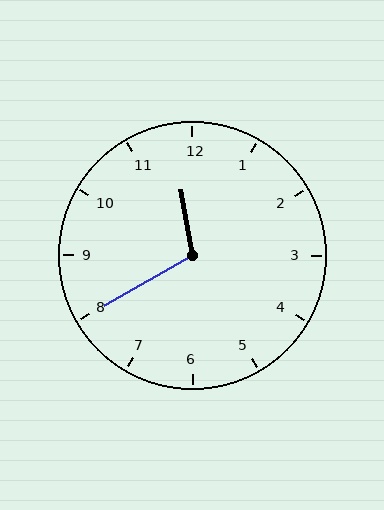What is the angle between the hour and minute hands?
Approximately 110 degrees.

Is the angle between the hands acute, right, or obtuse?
It is obtuse.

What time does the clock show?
11:40.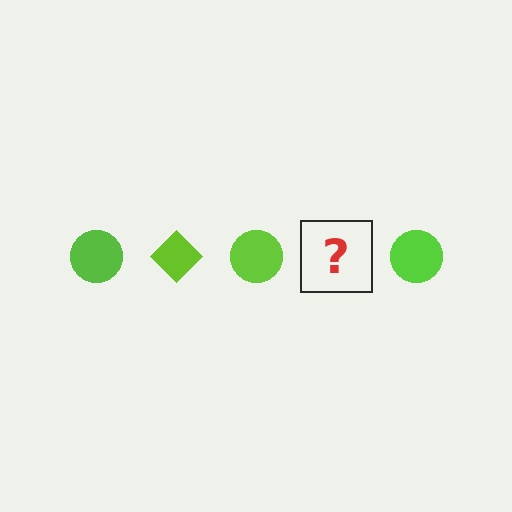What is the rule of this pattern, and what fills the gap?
The rule is that the pattern cycles through circle, diamond shapes in lime. The gap should be filled with a lime diamond.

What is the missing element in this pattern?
The missing element is a lime diamond.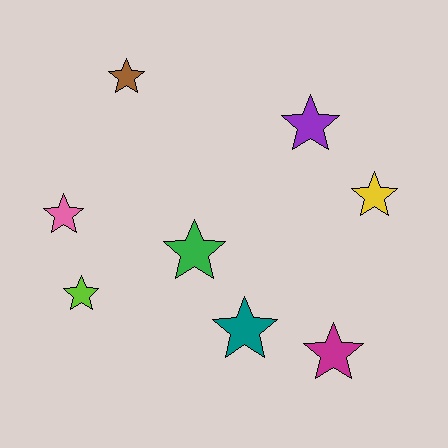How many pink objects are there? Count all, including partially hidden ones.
There is 1 pink object.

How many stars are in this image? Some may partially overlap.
There are 8 stars.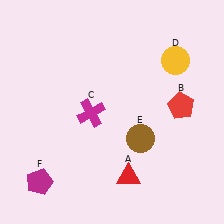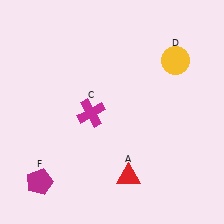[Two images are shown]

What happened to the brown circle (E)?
The brown circle (E) was removed in Image 2. It was in the bottom-right area of Image 1.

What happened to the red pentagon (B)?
The red pentagon (B) was removed in Image 2. It was in the top-right area of Image 1.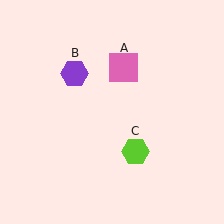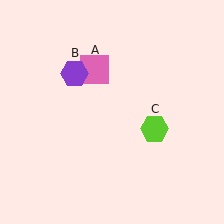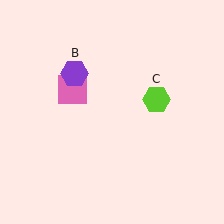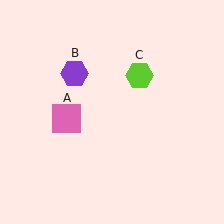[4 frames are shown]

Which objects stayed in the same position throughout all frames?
Purple hexagon (object B) remained stationary.